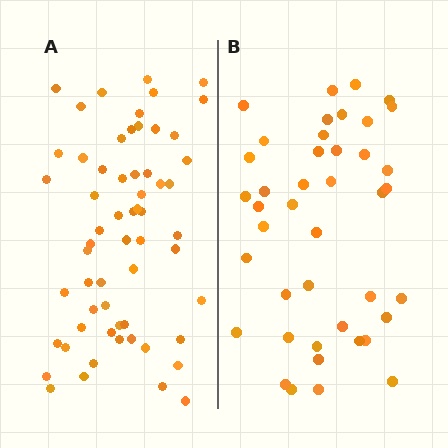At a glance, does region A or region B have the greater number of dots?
Region A (the left region) has more dots.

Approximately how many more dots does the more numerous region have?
Region A has approximately 20 more dots than region B.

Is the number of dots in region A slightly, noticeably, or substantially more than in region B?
Region A has noticeably more, but not dramatically so. The ratio is roughly 1.4 to 1.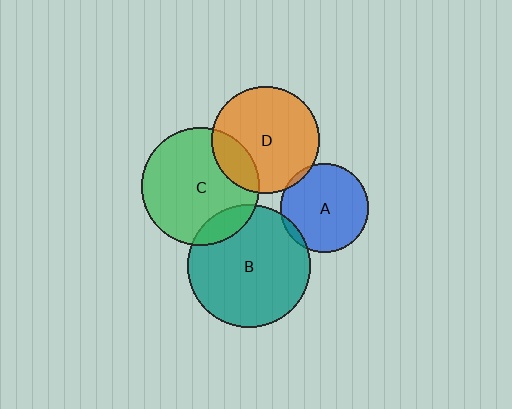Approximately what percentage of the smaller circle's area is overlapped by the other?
Approximately 5%.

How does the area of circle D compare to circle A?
Approximately 1.5 times.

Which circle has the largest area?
Circle B (teal).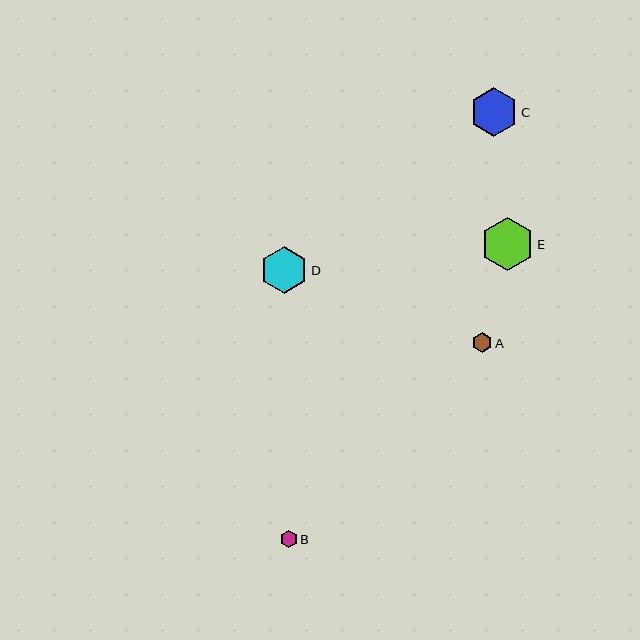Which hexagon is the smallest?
Hexagon B is the smallest with a size of approximately 17 pixels.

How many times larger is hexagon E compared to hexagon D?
Hexagon E is approximately 1.1 times the size of hexagon D.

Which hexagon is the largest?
Hexagon E is the largest with a size of approximately 53 pixels.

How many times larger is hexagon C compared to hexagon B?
Hexagon C is approximately 2.8 times the size of hexagon B.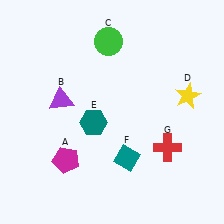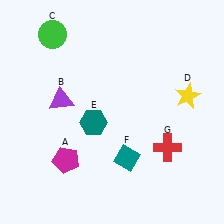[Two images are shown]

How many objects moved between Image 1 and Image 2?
1 object moved between the two images.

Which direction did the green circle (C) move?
The green circle (C) moved left.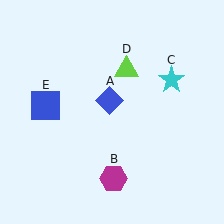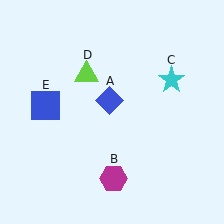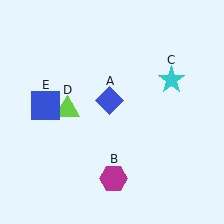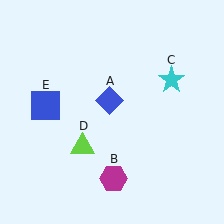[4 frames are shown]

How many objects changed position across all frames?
1 object changed position: lime triangle (object D).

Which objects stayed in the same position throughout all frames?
Blue diamond (object A) and magenta hexagon (object B) and cyan star (object C) and blue square (object E) remained stationary.